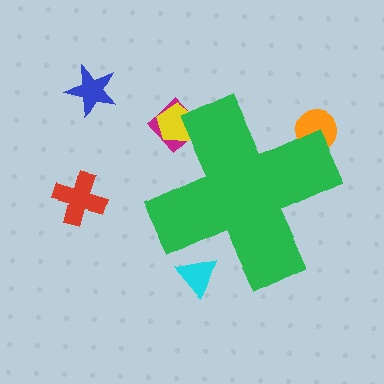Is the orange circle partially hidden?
Yes, the orange circle is partially hidden behind the green cross.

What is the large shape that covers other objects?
A green cross.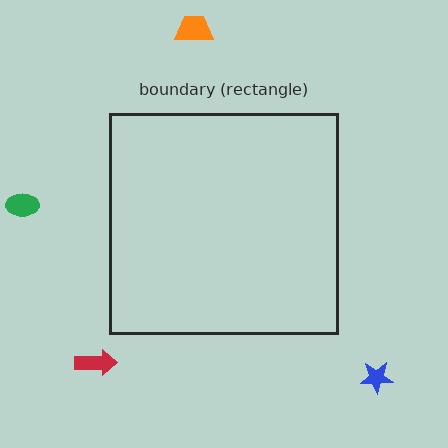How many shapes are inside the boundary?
0 inside, 4 outside.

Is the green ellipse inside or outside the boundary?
Outside.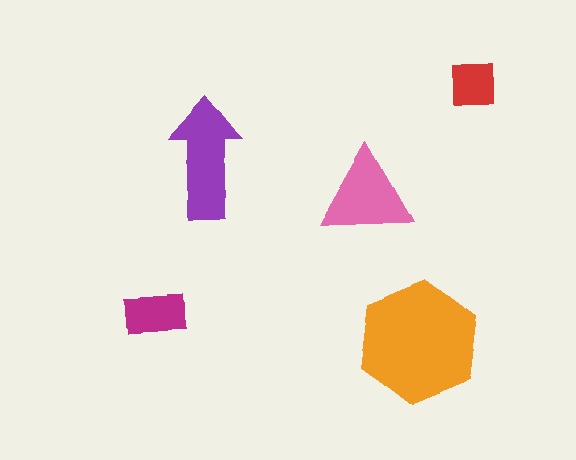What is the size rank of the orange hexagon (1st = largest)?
1st.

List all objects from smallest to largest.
The red square, the magenta rectangle, the pink triangle, the purple arrow, the orange hexagon.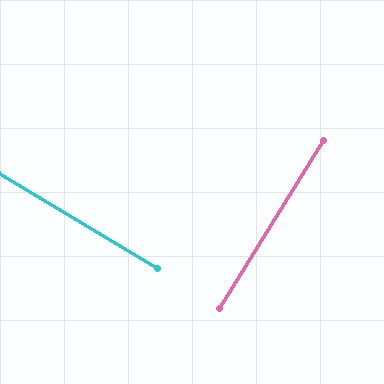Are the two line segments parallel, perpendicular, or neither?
Perpendicular — they meet at approximately 89°.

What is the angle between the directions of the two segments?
Approximately 89 degrees.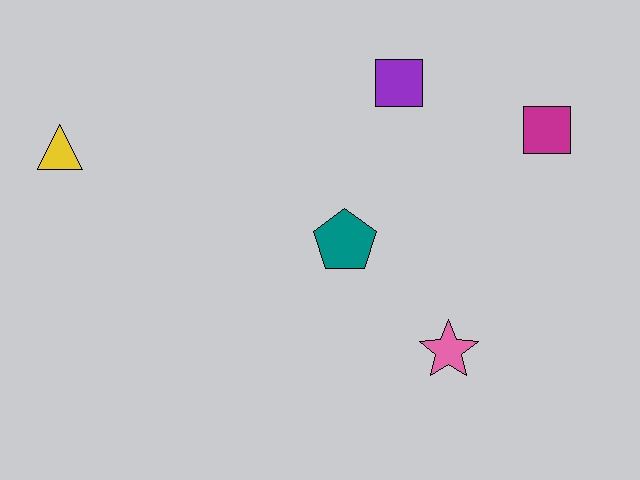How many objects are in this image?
There are 5 objects.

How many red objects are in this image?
There are no red objects.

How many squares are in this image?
There are 2 squares.